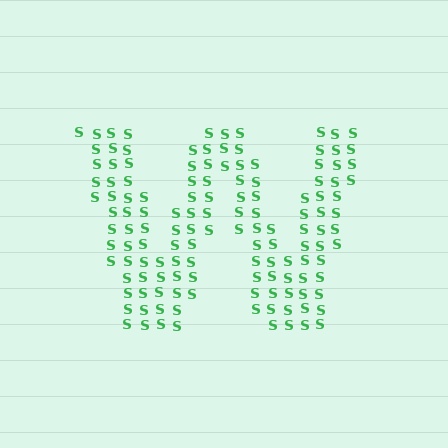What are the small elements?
The small elements are letter S's.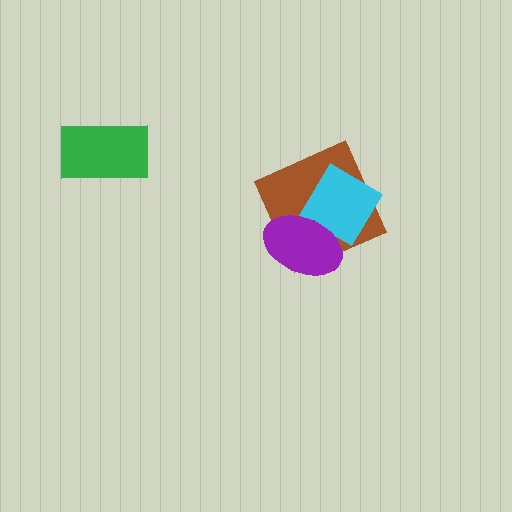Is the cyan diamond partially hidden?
Yes, it is partially covered by another shape.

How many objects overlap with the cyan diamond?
2 objects overlap with the cyan diamond.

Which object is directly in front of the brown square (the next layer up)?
The cyan diamond is directly in front of the brown square.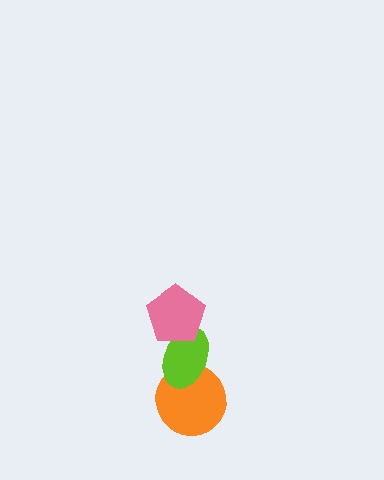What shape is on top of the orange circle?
The lime ellipse is on top of the orange circle.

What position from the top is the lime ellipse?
The lime ellipse is 2nd from the top.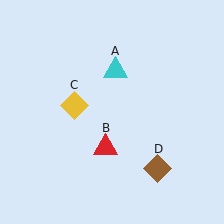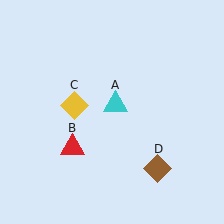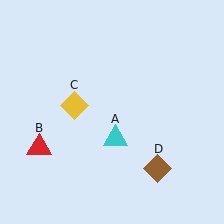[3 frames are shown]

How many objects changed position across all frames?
2 objects changed position: cyan triangle (object A), red triangle (object B).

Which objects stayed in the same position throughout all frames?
Yellow diamond (object C) and brown diamond (object D) remained stationary.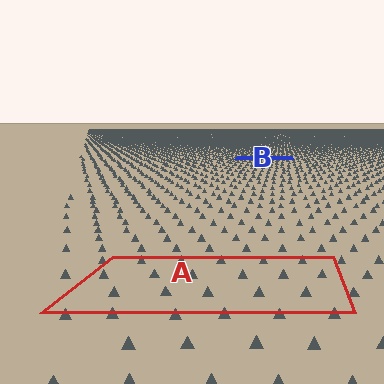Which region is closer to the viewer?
Region A is closer. The texture elements there are larger and more spread out.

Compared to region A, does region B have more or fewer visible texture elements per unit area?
Region B has more texture elements per unit area — they are packed more densely because it is farther away.